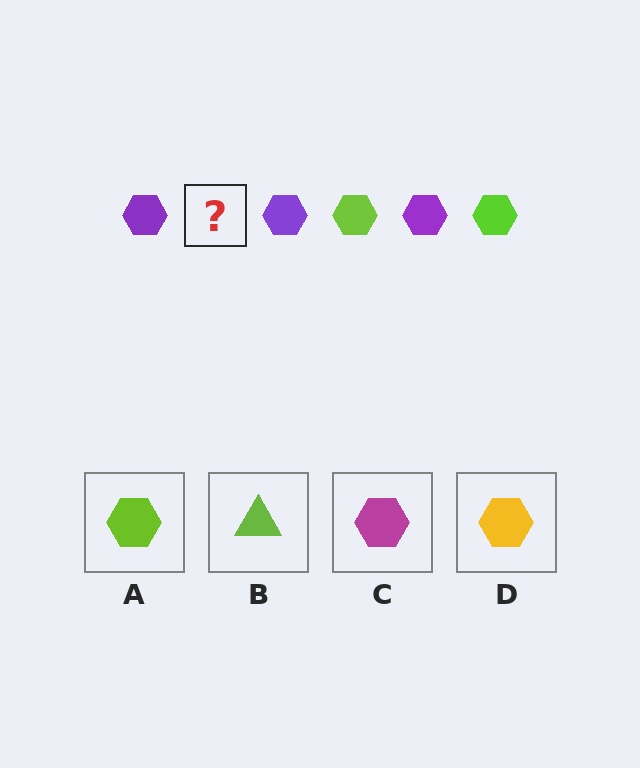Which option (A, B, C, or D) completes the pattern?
A.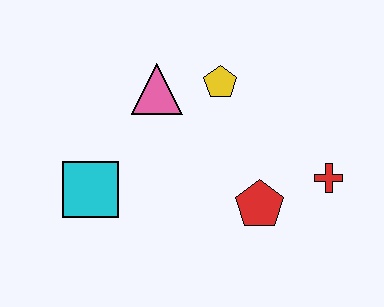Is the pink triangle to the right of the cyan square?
Yes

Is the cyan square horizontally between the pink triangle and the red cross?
No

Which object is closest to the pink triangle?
The yellow pentagon is closest to the pink triangle.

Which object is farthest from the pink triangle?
The red cross is farthest from the pink triangle.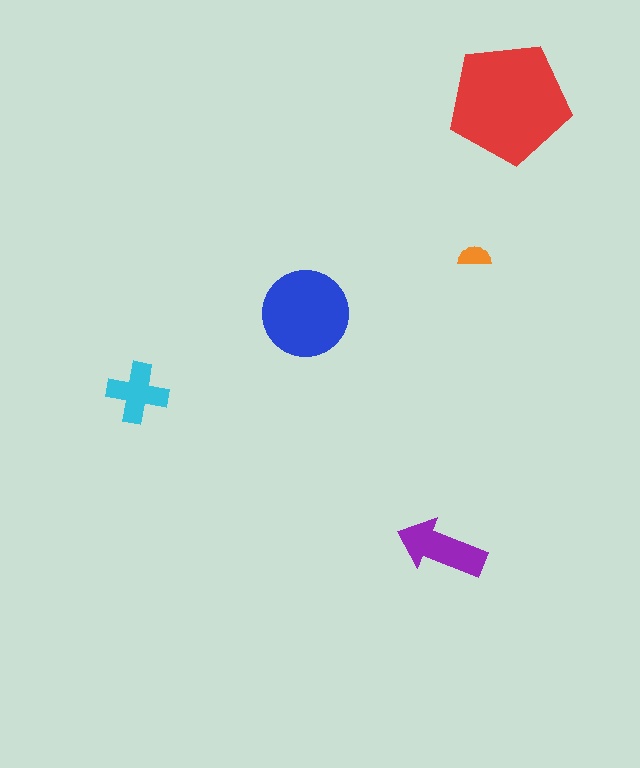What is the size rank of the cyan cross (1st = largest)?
4th.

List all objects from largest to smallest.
The red pentagon, the blue circle, the purple arrow, the cyan cross, the orange semicircle.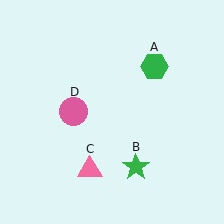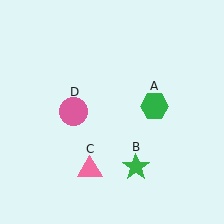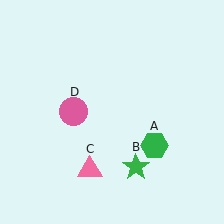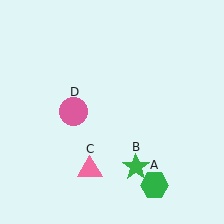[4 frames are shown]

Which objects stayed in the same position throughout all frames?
Green star (object B) and pink triangle (object C) and pink circle (object D) remained stationary.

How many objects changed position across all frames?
1 object changed position: green hexagon (object A).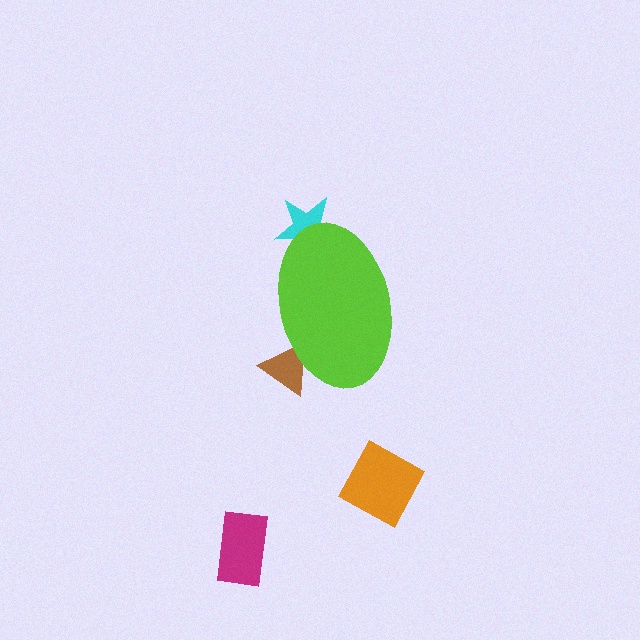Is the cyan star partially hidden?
Yes, the cyan star is partially hidden behind the lime ellipse.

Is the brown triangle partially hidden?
Yes, the brown triangle is partially hidden behind the lime ellipse.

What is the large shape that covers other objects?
A lime ellipse.